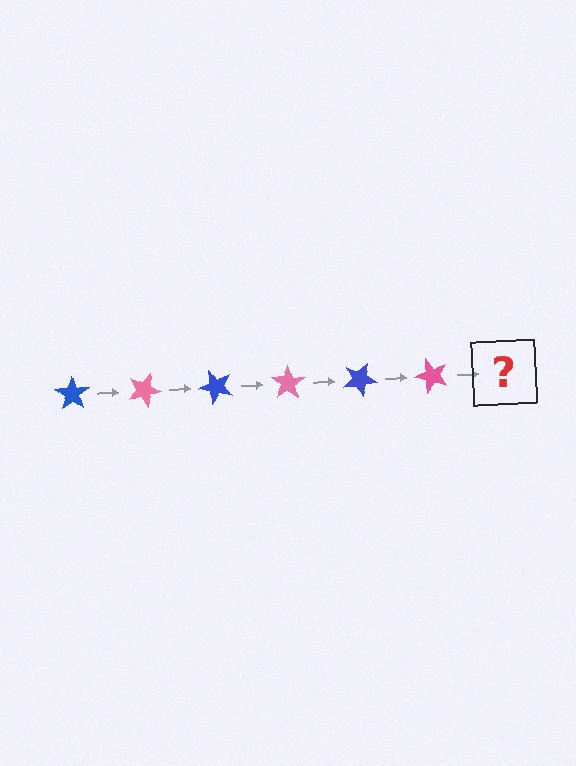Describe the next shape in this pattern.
It should be a blue star, rotated 150 degrees from the start.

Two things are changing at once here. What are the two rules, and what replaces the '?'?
The two rules are that it rotates 25 degrees each step and the color cycles through blue and pink. The '?' should be a blue star, rotated 150 degrees from the start.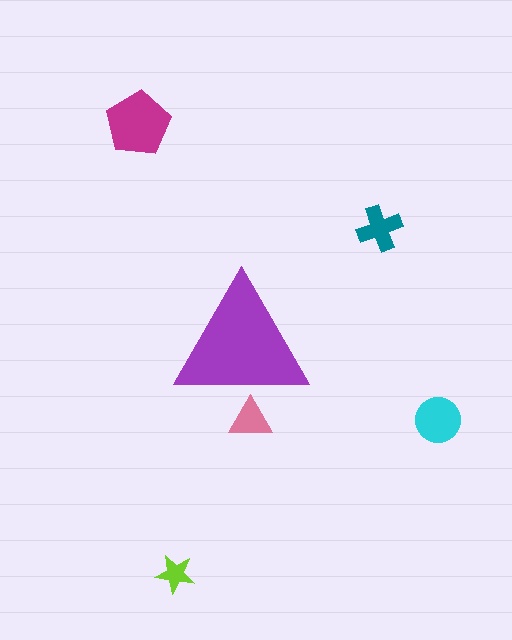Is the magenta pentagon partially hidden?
No, the magenta pentagon is fully visible.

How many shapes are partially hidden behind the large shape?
1 shape is partially hidden.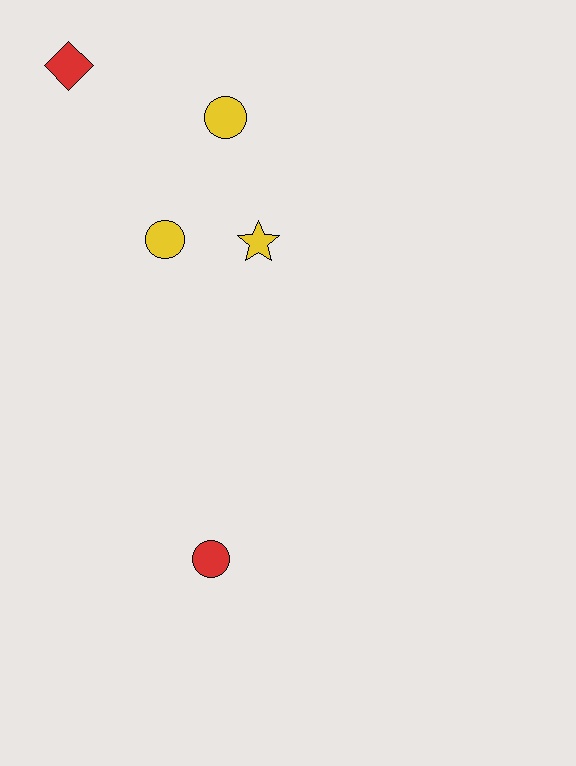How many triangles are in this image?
There are no triangles.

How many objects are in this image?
There are 5 objects.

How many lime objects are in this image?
There are no lime objects.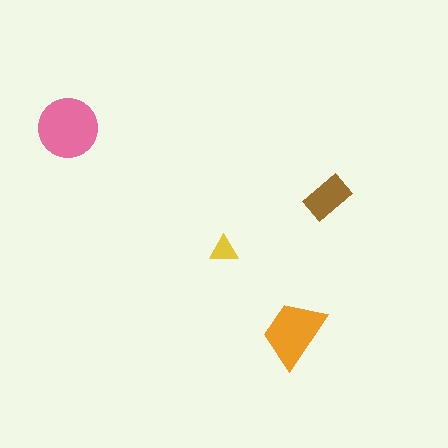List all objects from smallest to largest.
The yellow triangle, the brown rectangle, the orange trapezoid, the pink circle.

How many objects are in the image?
There are 4 objects in the image.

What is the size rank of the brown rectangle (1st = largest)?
3rd.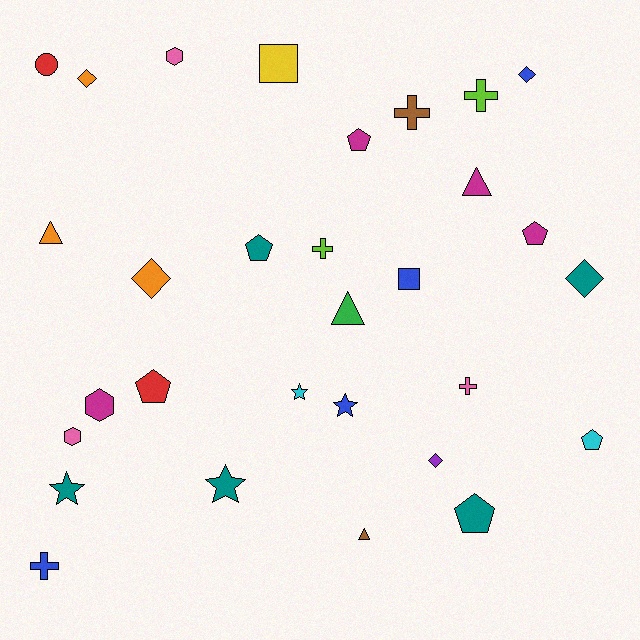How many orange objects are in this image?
There are 3 orange objects.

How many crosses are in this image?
There are 5 crosses.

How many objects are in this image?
There are 30 objects.